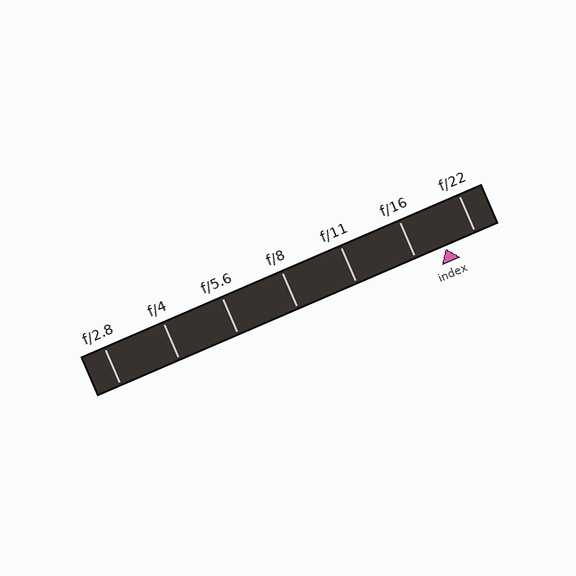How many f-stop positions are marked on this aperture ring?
There are 7 f-stop positions marked.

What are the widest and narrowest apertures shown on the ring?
The widest aperture shown is f/2.8 and the narrowest is f/22.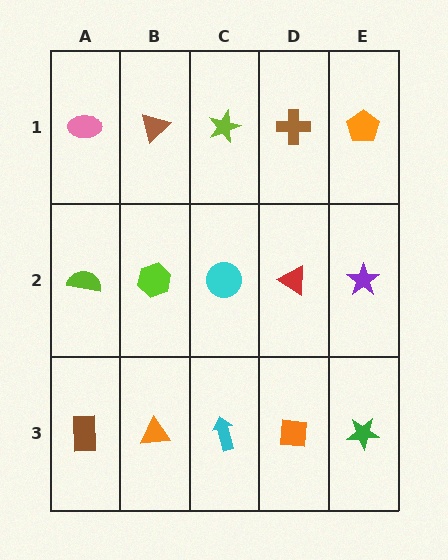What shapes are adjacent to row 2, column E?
An orange pentagon (row 1, column E), a green star (row 3, column E), a red triangle (row 2, column D).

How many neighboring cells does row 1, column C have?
3.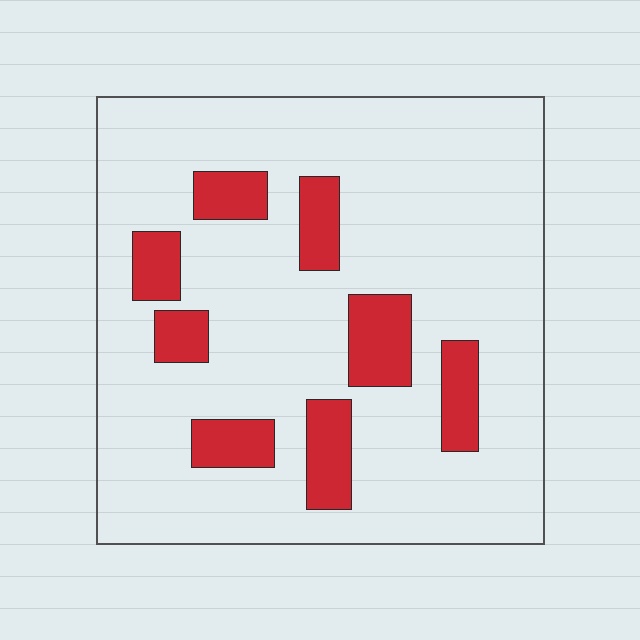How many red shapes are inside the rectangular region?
8.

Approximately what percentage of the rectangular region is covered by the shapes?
Approximately 15%.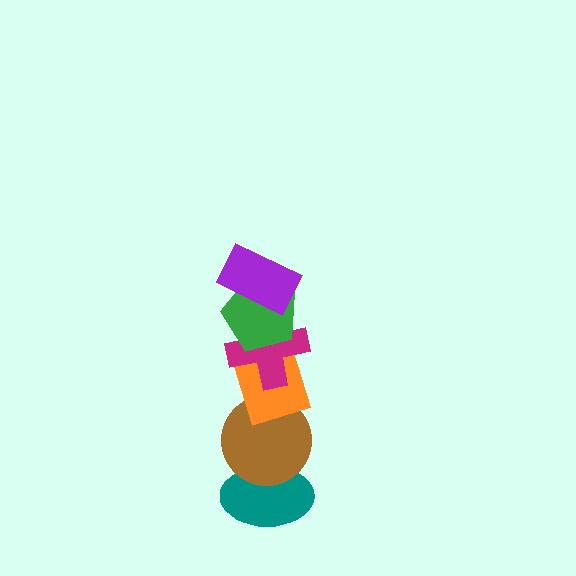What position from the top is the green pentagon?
The green pentagon is 2nd from the top.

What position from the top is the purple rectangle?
The purple rectangle is 1st from the top.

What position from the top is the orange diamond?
The orange diamond is 4th from the top.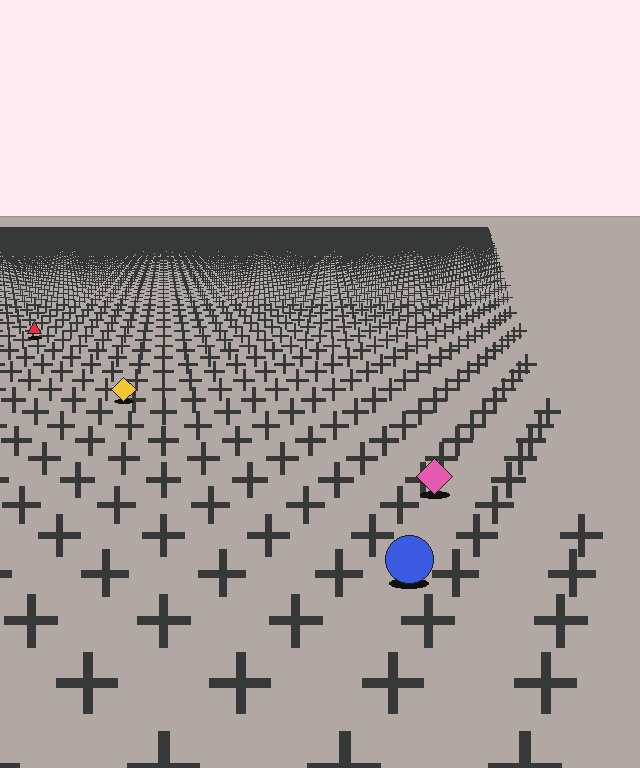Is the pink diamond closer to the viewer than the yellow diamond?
Yes. The pink diamond is closer — you can tell from the texture gradient: the ground texture is coarser near it.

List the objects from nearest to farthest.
From nearest to farthest: the blue circle, the pink diamond, the yellow diamond, the red triangle.